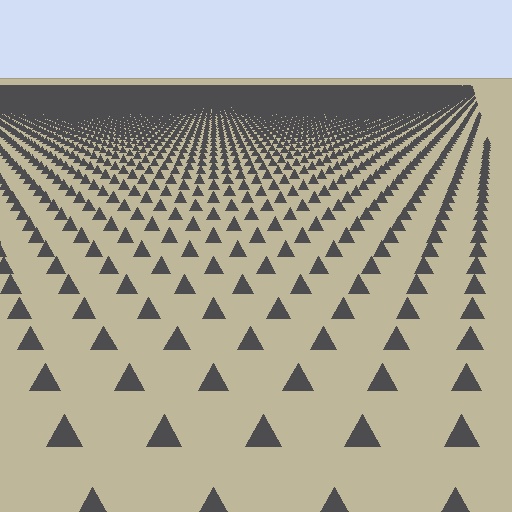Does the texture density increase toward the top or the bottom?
Density increases toward the top.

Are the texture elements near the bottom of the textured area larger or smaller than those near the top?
Larger. Near the bottom, elements are closer to the viewer and appear at a bigger on-screen size.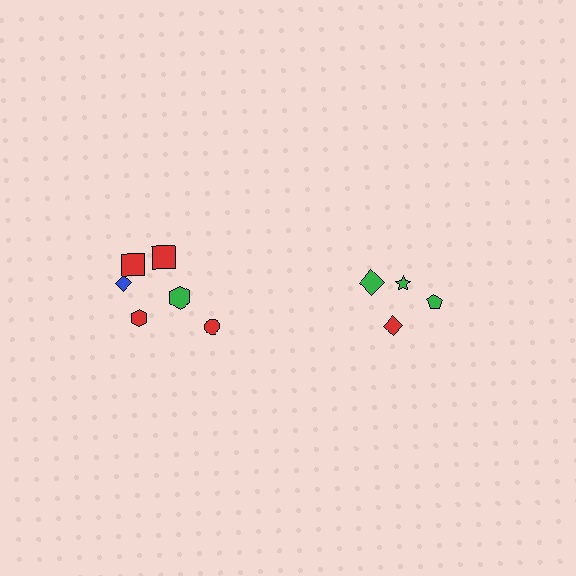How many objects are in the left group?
There are 6 objects.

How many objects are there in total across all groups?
There are 10 objects.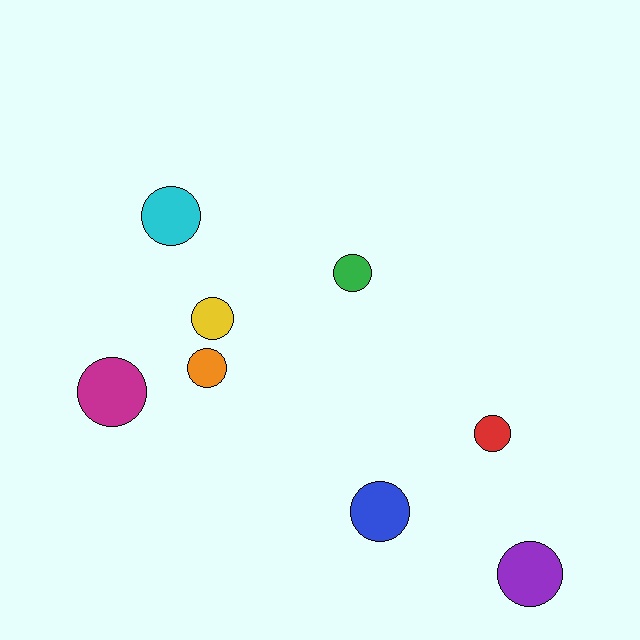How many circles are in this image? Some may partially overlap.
There are 8 circles.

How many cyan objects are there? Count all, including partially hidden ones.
There is 1 cyan object.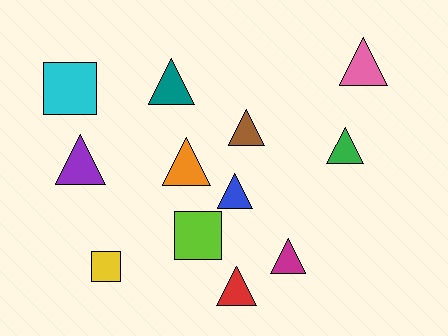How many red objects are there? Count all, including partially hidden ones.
There is 1 red object.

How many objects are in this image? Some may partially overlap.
There are 12 objects.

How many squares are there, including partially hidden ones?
There are 3 squares.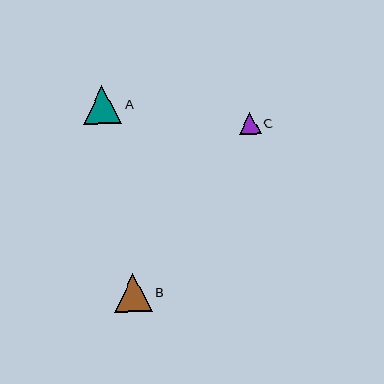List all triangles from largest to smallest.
From largest to smallest: A, B, C.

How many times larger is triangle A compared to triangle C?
Triangle A is approximately 1.7 times the size of triangle C.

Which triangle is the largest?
Triangle A is the largest with a size of approximately 38 pixels.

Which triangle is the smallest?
Triangle C is the smallest with a size of approximately 22 pixels.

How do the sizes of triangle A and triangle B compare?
Triangle A and triangle B are approximately the same size.